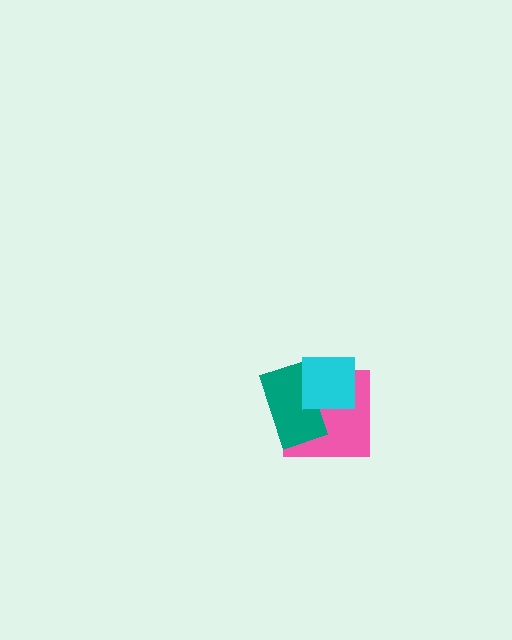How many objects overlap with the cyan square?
2 objects overlap with the cyan square.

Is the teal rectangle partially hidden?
Yes, it is partially covered by another shape.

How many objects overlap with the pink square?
2 objects overlap with the pink square.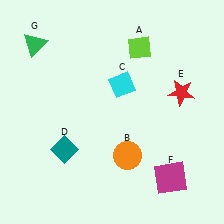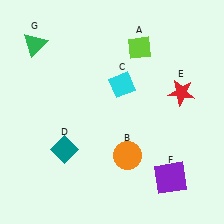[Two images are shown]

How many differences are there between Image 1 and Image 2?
There is 1 difference between the two images.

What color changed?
The square (F) changed from magenta in Image 1 to purple in Image 2.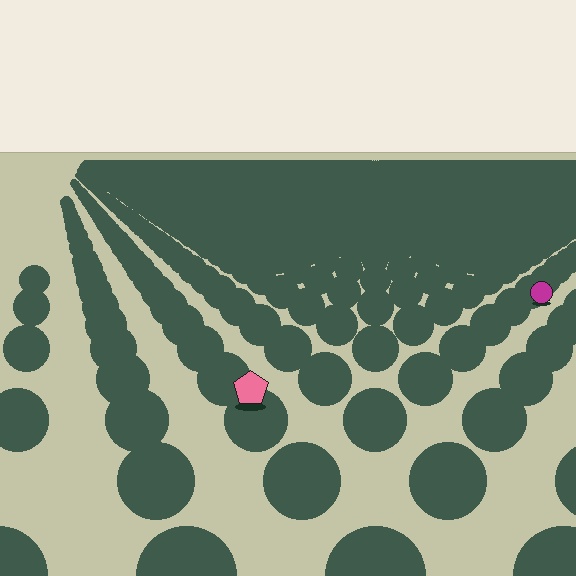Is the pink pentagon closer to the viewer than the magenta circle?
Yes. The pink pentagon is closer — you can tell from the texture gradient: the ground texture is coarser near it.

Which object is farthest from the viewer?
The magenta circle is farthest from the viewer. It appears smaller and the ground texture around it is denser.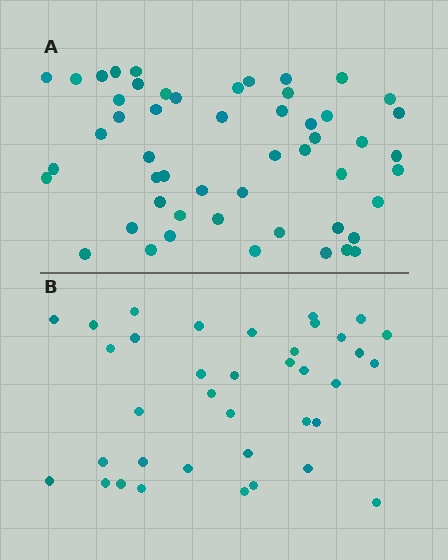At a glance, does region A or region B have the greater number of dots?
Region A (the top region) has more dots.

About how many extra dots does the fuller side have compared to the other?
Region A has approximately 15 more dots than region B.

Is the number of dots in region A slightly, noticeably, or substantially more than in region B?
Region A has noticeably more, but not dramatically so. The ratio is roughly 1.4 to 1.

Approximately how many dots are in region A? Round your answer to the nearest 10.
About 50 dots. (The exact count is 52, which rounds to 50.)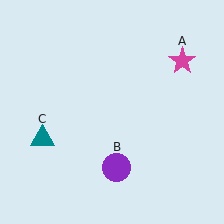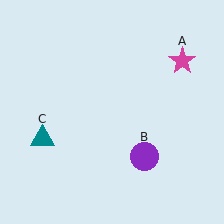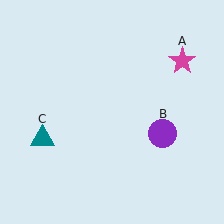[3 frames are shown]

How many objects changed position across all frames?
1 object changed position: purple circle (object B).